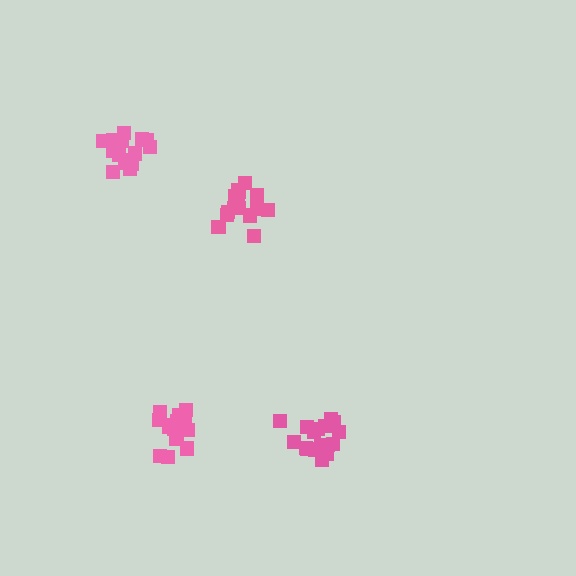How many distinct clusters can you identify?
There are 4 distinct clusters.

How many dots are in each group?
Group 1: 18 dots, Group 2: 16 dots, Group 3: 17 dots, Group 4: 16 dots (67 total).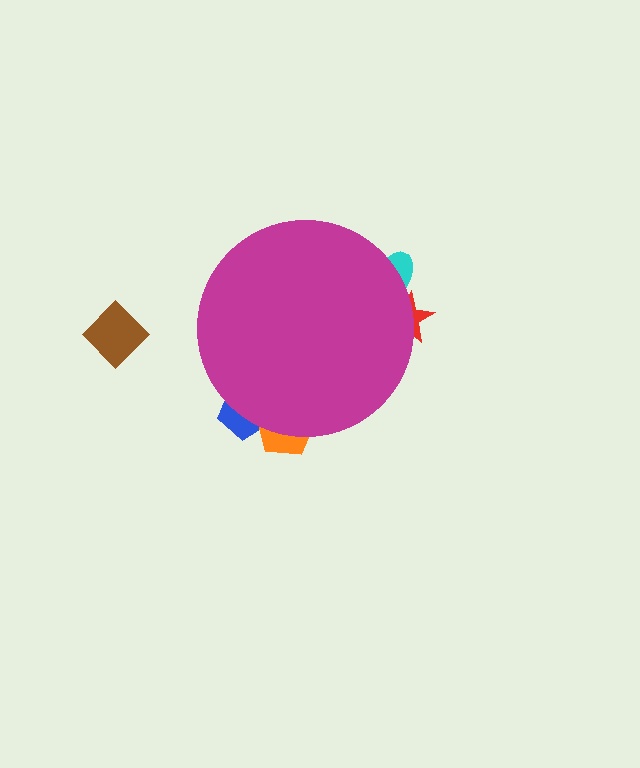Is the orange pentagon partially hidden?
Yes, the orange pentagon is partially hidden behind the magenta circle.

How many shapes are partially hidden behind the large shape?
4 shapes are partially hidden.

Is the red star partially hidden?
Yes, the red star is partially hidden behind the magenta circle.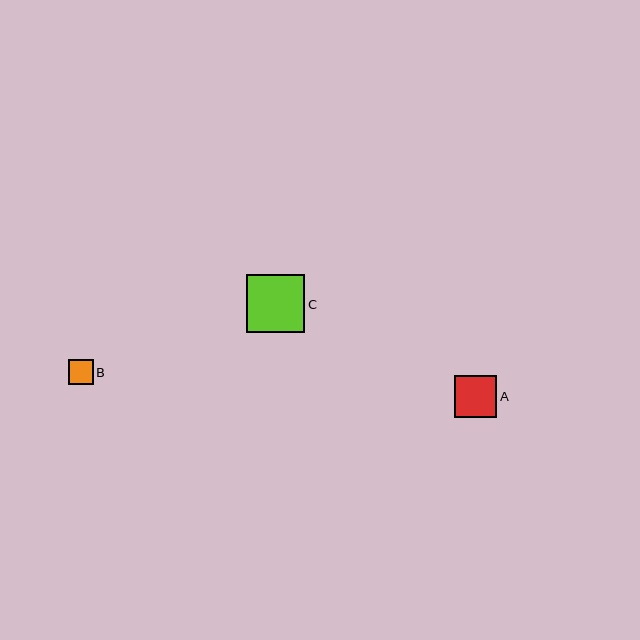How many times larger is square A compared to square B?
Square A is approximately 1.7 times the size of square B.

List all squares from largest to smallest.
From largest to smallest: C, A, B.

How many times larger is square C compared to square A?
Square C is approximately 1.4 times the size of square A.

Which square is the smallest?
Square B is the smallest with a size of approximately 25 pixels.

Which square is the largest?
Square C is the largest with a size of approximately 58 pixels.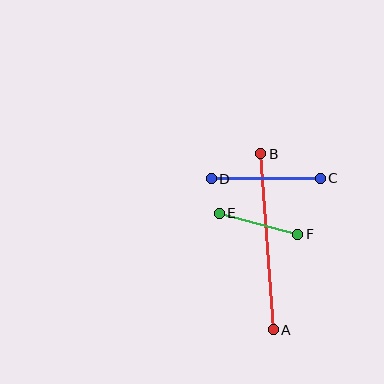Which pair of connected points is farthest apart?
Points A and B are farthest apart.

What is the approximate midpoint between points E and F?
The midpoint is at approximately (259, 224) pixels.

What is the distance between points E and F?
The distance is approximately 81 pixels.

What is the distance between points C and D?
The distance is approximately 109 pixels.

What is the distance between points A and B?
The distance is approximately 176 pixels.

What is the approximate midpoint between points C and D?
The midpoint is at approximately (266, 178) pixels.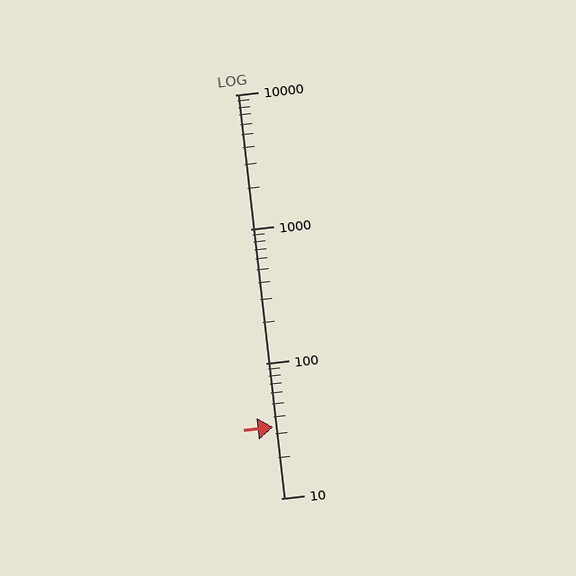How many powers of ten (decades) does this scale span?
The scale spans 3 decades, from 10 to 10000.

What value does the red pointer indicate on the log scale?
The pointer indicates approximately 34.